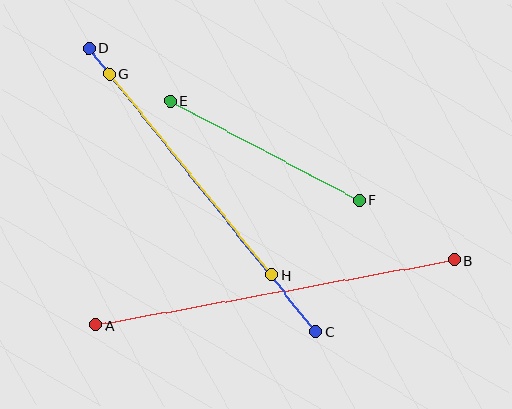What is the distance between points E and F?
The distance is approximately 214 pixels.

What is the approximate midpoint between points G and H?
The midpoint is at approximately (190, 174) pixels.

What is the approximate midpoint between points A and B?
The midpoint is at approximately (275, 292) pixels.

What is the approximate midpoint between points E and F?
The midpoint is at approximately (265, 150) pixels.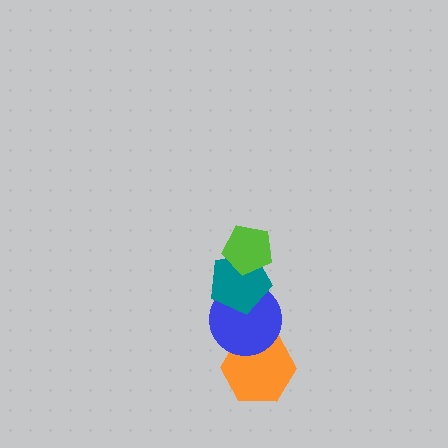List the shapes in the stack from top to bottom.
From top to bottom: the lime pentagon, the teal pentagon, the blue circle, the orange hexagon.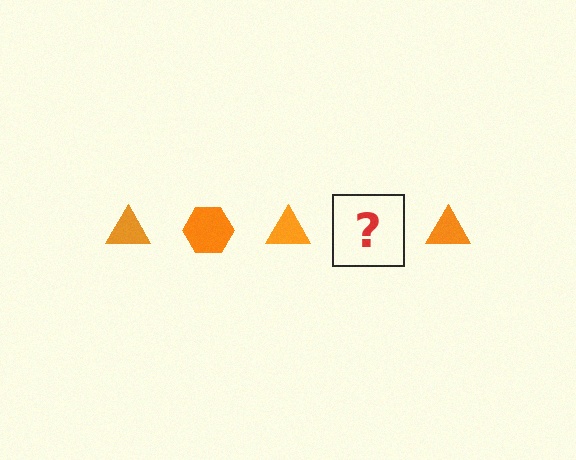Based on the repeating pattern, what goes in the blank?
The blank should be an orange hexagon.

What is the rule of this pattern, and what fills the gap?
The rule is that the pattern cycles through triangle, hexagon shapes in orange. The gap should be filled with an orange hexagon.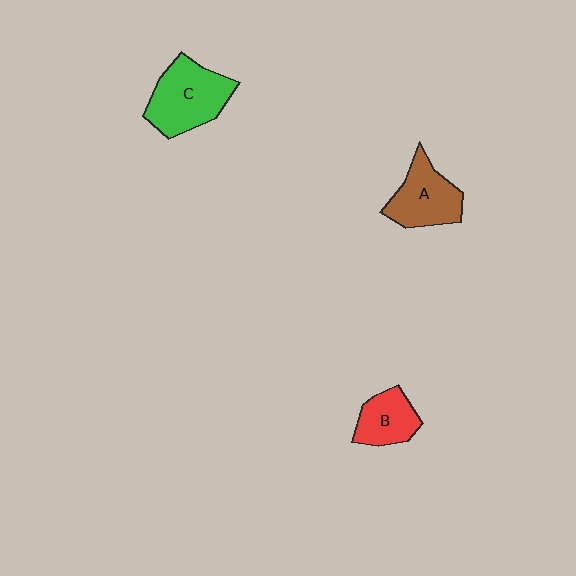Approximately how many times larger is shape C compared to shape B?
Approximately 1.6 times.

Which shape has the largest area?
Shape C (green).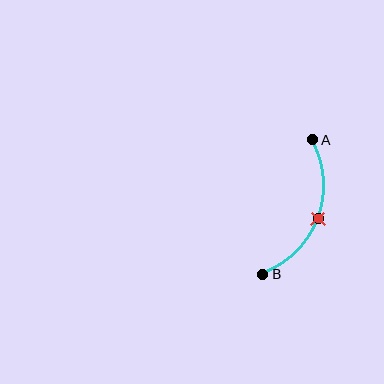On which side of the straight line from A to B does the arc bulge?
The arc bulges to the right of the straight line connecting A and B.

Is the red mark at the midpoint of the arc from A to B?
Yes. The red mark lies on the arc at equal arc-length from both A and B — it is the arc midpoint.